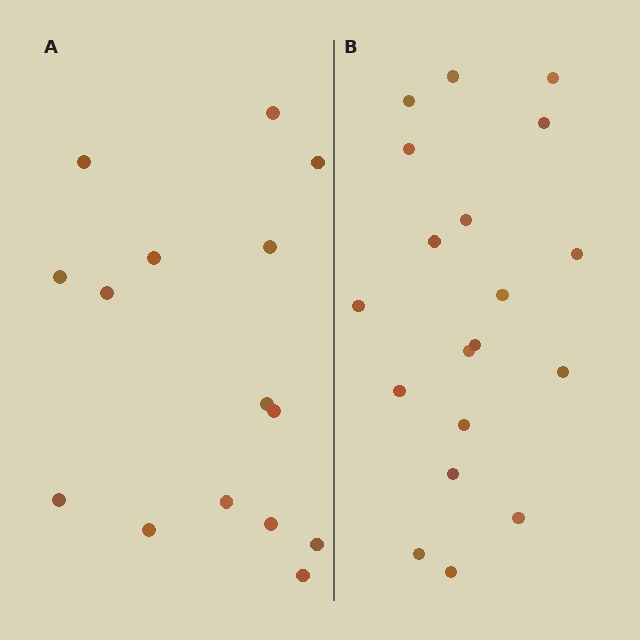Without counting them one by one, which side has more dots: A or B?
Region B (the right region) has more dots.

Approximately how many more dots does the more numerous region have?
Region B has about 4 more dots than region A.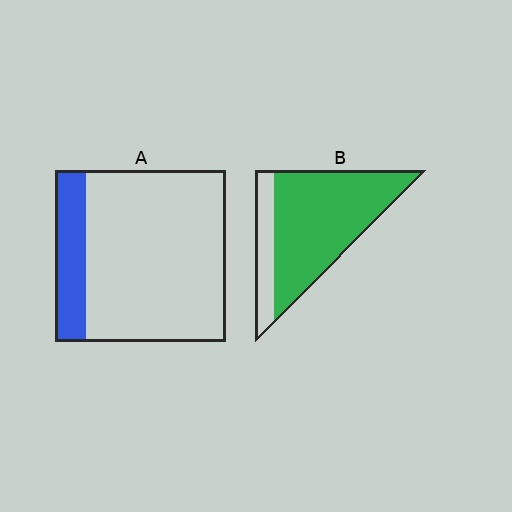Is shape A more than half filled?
No.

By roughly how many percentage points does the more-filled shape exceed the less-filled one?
By roughly 60 percentage points (B over A).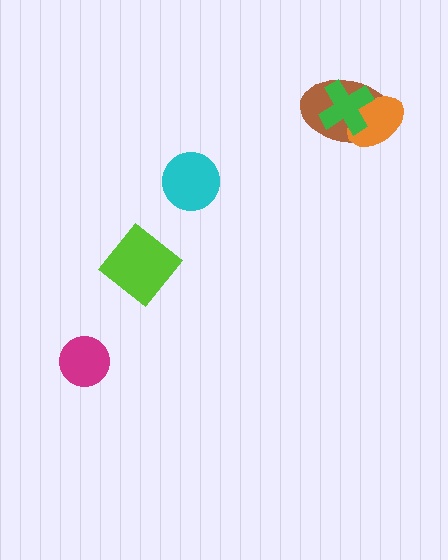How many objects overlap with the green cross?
2 objects overlap with the green cross.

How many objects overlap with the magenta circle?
0 objects overlap with the magenta circle.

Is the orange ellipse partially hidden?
Yes, it is partially covered by another shape.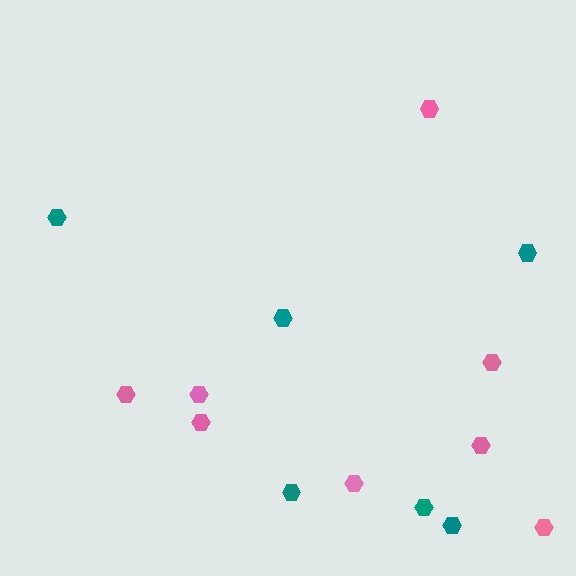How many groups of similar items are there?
There are 2 groups: one group of pink hexagons (8) and one group of teal hexagons (6).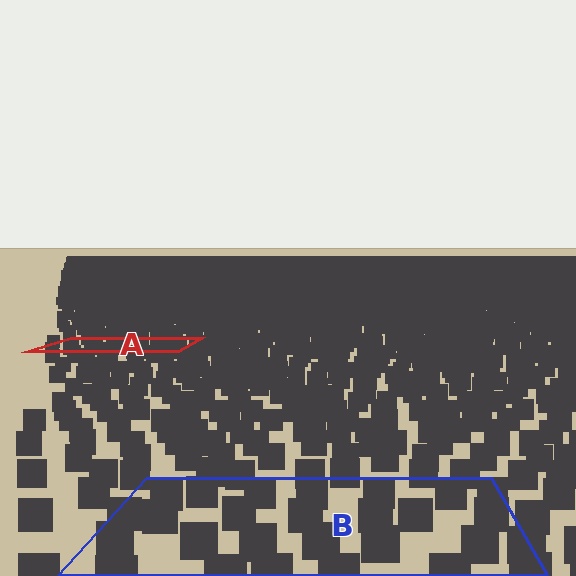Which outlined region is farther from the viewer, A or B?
Region A is farther from the viewer — the texture elements inside it appear smaller and more densely packed.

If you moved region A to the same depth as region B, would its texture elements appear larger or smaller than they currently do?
They would appear larger. At a closer depth, the same texture elements are projected at a bigger on-screen size.